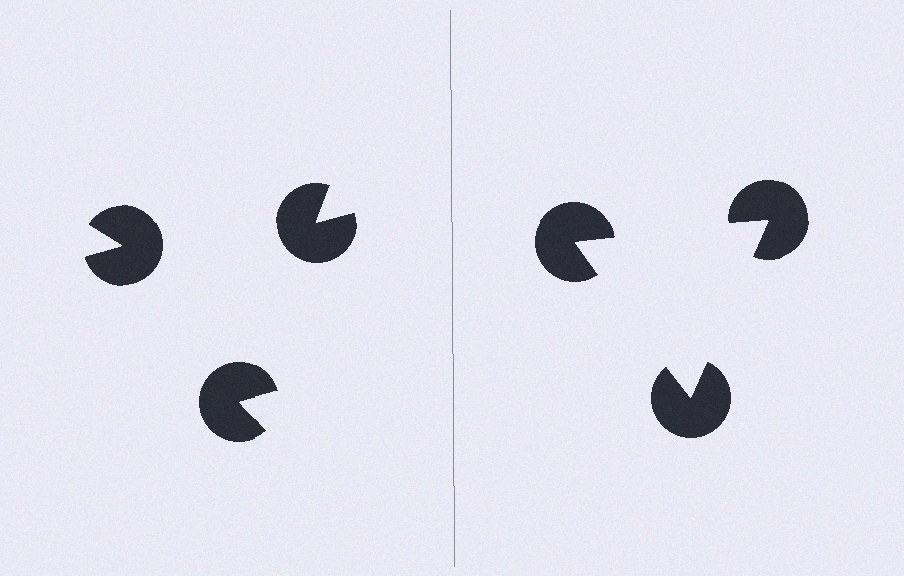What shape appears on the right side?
An illusory triangle.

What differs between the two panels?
The pac-man discs are positioned identically on both sides; only the wedge orientations differ. On the right they align to a triangle; on the left they are misaligned.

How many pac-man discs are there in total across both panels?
6 — 3 on each side.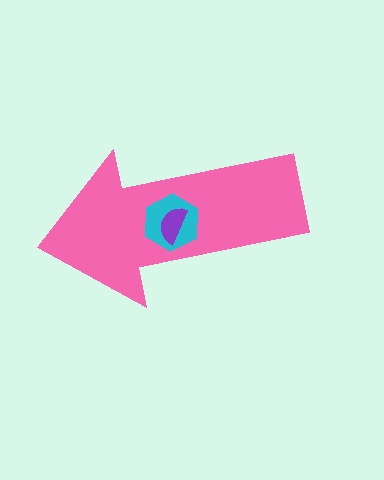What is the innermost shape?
The purple semicircle.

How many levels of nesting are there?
3.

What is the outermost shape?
The pink arrow.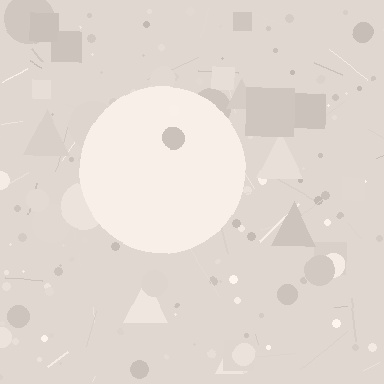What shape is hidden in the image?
A circle is hidden in the image.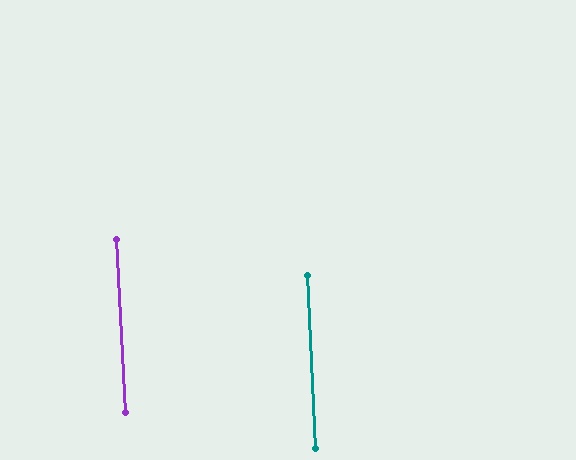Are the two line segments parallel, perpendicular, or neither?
Parallel — their directions differ by only 0.3°.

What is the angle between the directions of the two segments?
Approximately 0 degrees.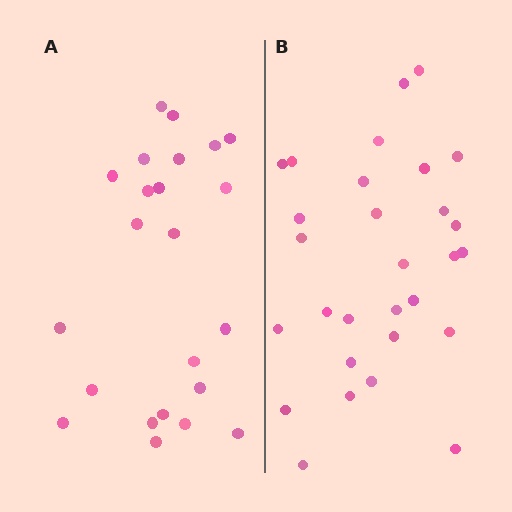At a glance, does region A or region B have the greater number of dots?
Region B (the right region) has more dots.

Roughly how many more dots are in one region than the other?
Region B has about 6 more dots than region A.